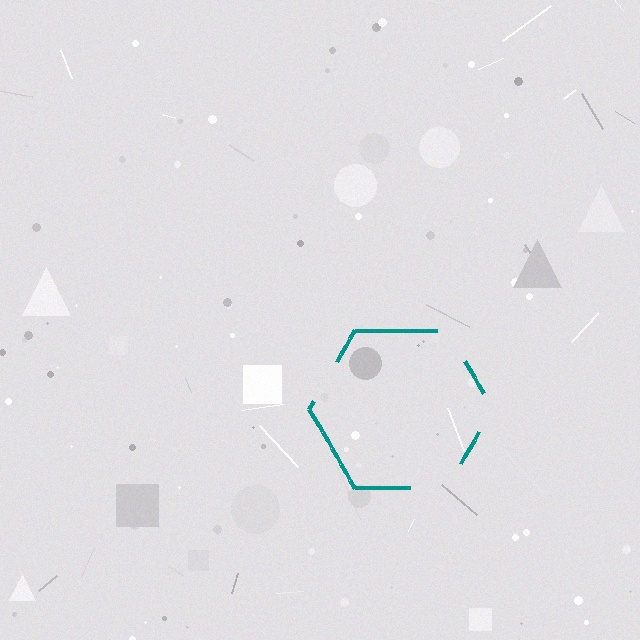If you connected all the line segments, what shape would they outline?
They would outline a hexagon.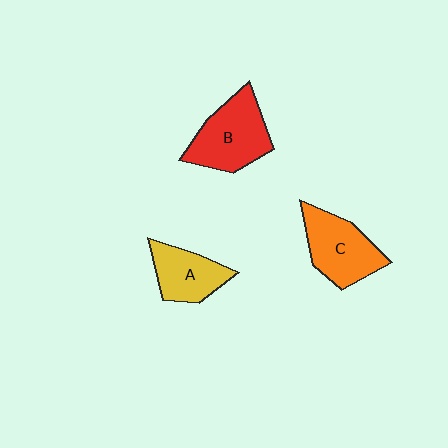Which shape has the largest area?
Shape B (red).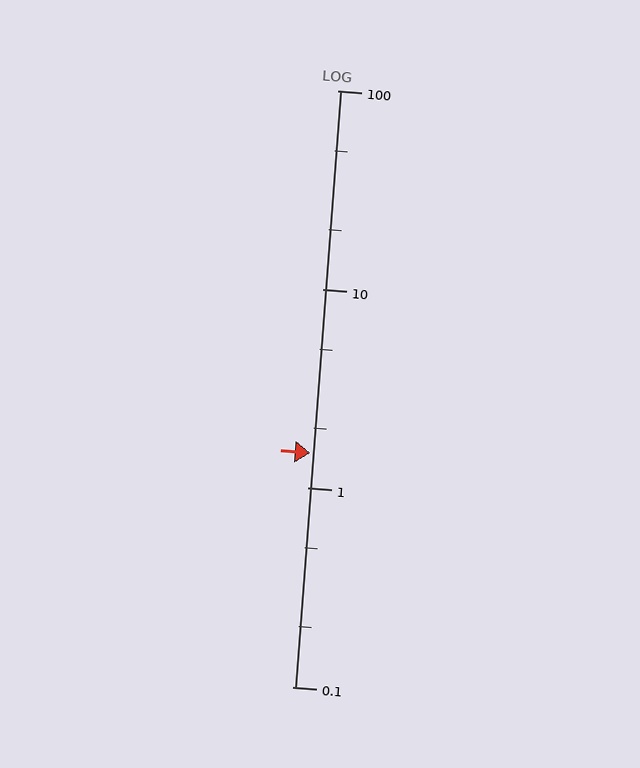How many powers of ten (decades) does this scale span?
The scale spans 3 decades, from 0.1 to 100.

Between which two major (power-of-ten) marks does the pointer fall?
The pointer is between 1 and 10.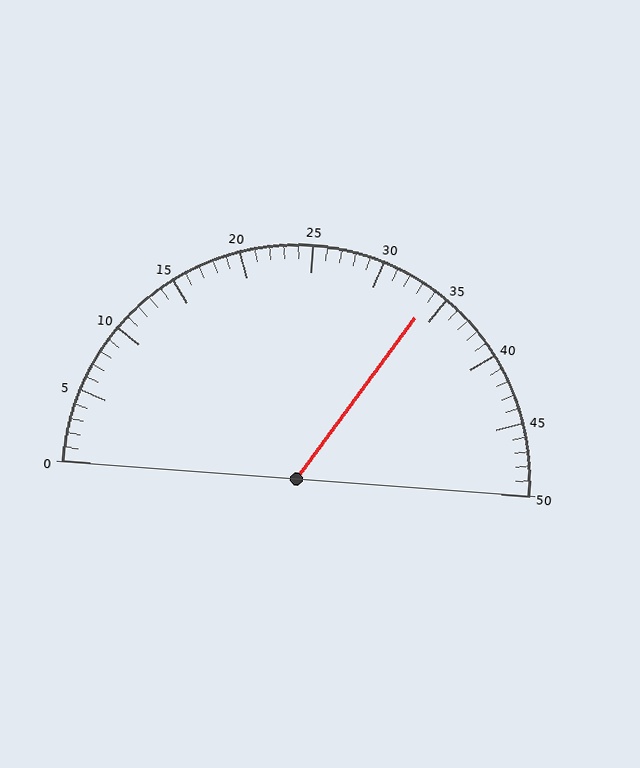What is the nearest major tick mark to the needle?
The nearest major tick mark is 35.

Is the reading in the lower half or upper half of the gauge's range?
The reading is in the upper half of the range (0 to 50).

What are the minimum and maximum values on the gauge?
The gauge ranges from 0 to 50.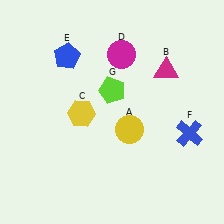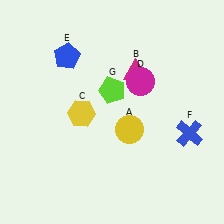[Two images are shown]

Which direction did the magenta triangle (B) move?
The magenta triangle (B) moved left.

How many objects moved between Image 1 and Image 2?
2 objects moved between the two images.